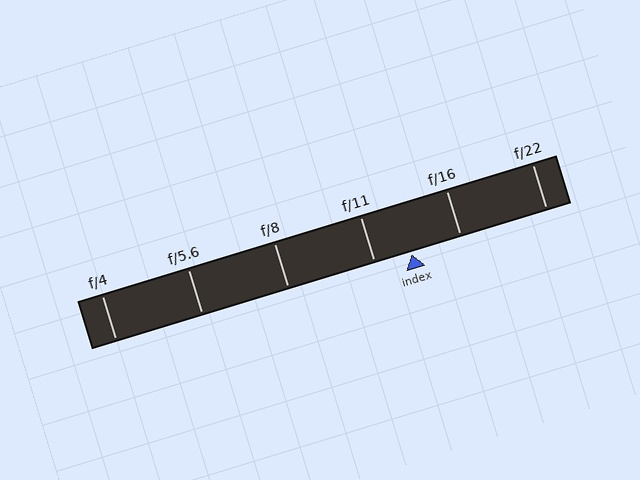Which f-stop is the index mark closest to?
The index mark is closest to f/11.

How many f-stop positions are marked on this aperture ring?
There are 6 f-stop positions marked.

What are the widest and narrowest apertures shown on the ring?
The widest aperture shown is f/4 and the narrowest is f/22.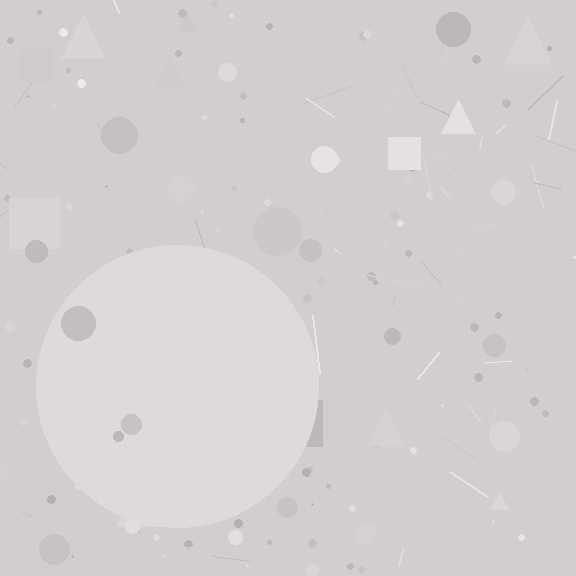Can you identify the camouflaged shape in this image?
The camouflaged shape is a circle.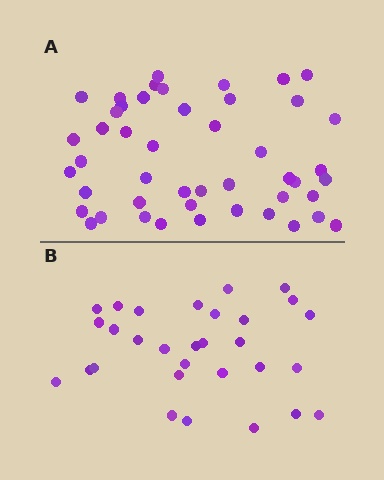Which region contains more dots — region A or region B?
Region A (the top region) has more dots.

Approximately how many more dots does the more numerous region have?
Region A has approximately 15 more dots than region B.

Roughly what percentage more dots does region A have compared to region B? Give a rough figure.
About 55% more.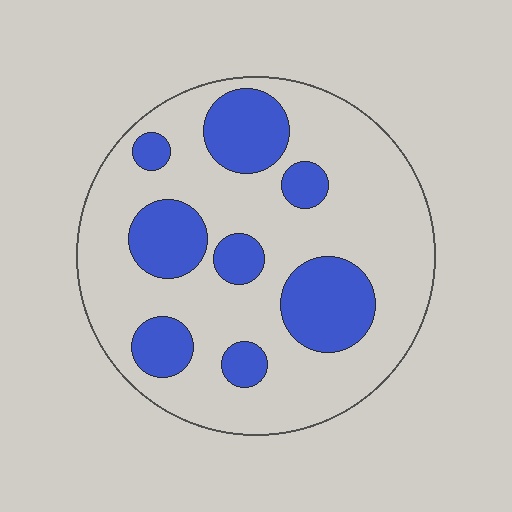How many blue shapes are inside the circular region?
8.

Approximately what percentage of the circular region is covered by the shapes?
Approximately 30%.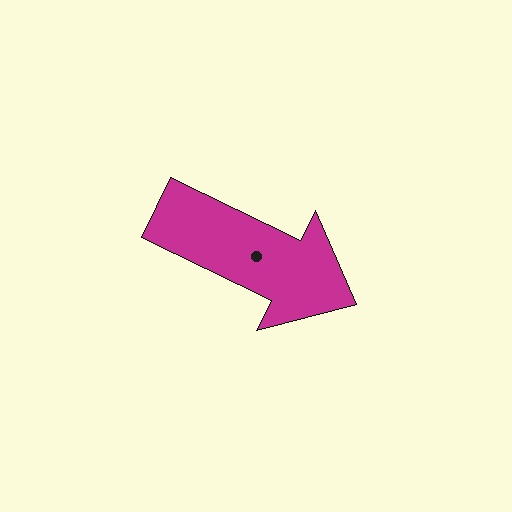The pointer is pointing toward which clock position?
Roughly 4 o'clock.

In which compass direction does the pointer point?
Southeast.